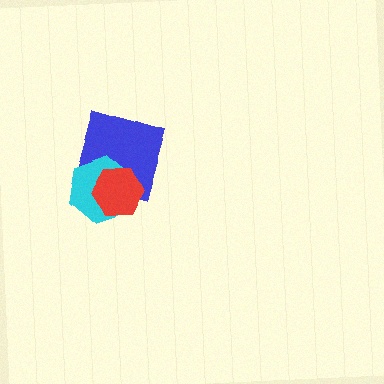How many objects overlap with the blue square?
2 objects overlap with the blue square.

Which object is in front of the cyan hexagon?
The red hexagon is in front of the cyan hexagon.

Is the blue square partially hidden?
Yes, it is partially covered by another shape.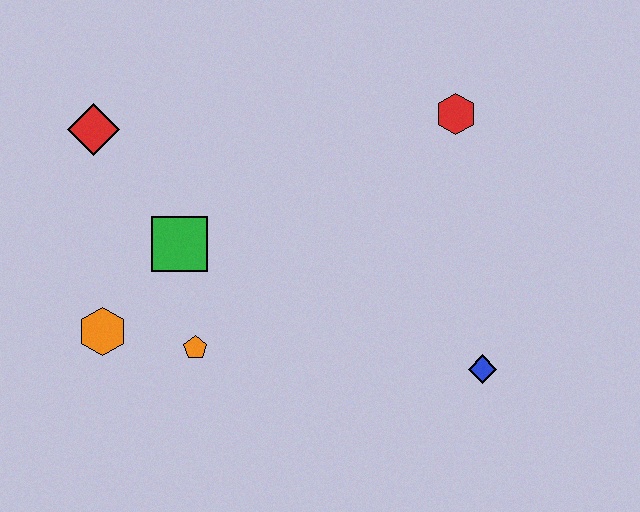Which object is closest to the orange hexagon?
The orange pentagon is closest to the orange hexagon.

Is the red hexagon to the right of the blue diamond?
No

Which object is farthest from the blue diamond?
The red diamond is farthest from the blue diamond.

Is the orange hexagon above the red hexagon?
No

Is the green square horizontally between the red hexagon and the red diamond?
Yes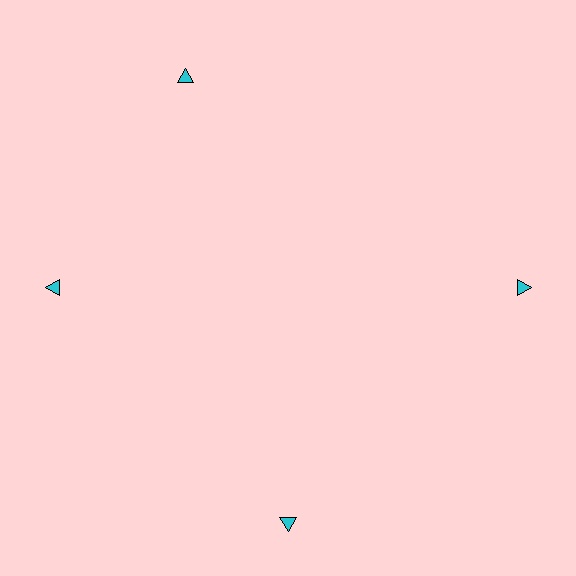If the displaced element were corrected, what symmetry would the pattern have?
It would have 4-fold rotational symmetry — the pattern would map onto itself every 90 degrees.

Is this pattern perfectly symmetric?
No. The 4 cyan triangles are arranged in a ring, but one element near the 12 o'clock position is rotated out of alignment along the ring, breaking the 4-fold rotational symmetry.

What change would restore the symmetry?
The symmetry would be restored by rotating it back into even spacing with its neighbors so that all 4 triangles sit at equal angles and equal distance from the center.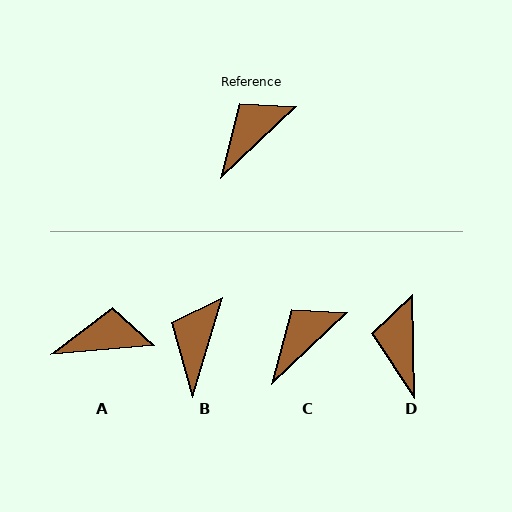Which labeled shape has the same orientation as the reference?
C.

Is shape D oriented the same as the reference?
No, it is off by about 48 degrees.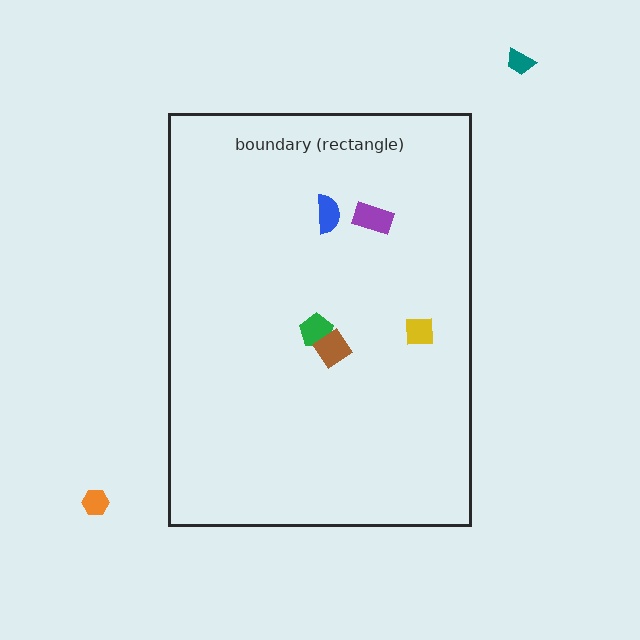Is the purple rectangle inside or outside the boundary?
Inside.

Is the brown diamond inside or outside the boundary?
Inside.